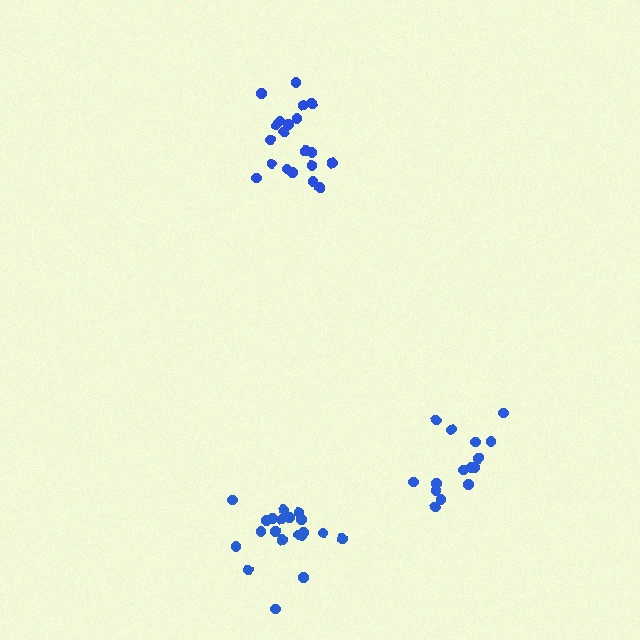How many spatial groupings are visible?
There are 3 spatial groupings.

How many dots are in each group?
Group 1: 20 dots, Group 2: 20 dots, Group 3: 15 dots (55 total).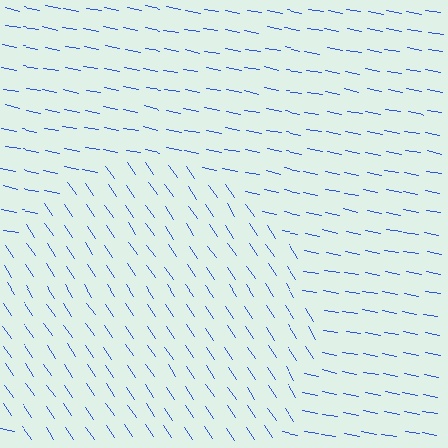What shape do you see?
I see a circle.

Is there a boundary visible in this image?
Yes, there is a texture boundary formed by a change in line orientation.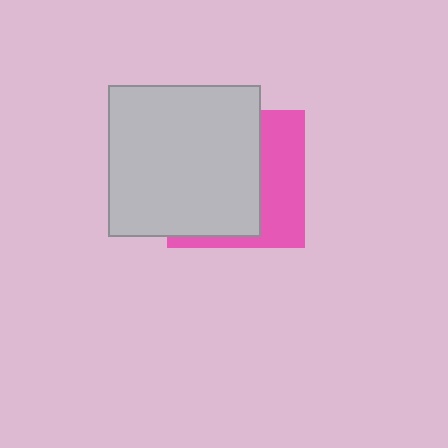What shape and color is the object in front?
The object in front is a light gray square.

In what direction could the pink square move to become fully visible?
The pink square could move right. That would shift it out from behind the light gray square entirely.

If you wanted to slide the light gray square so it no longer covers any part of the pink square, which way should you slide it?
Slide it left — that is the most direct way to separate the two shapes.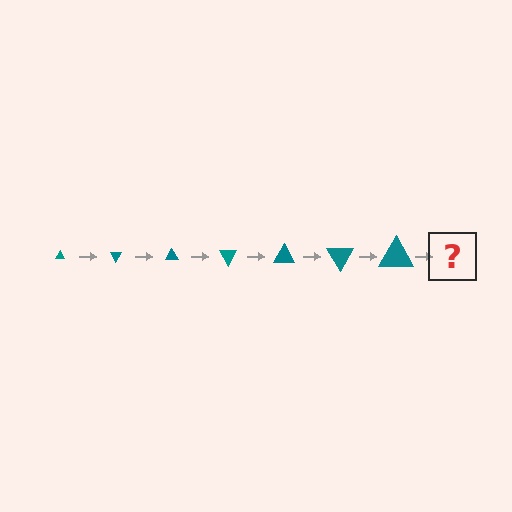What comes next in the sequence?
The next element should be a triangle, larger than the previous one and rotated 420 degrees from the start.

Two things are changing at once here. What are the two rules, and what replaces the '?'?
The two rules are that the triangle grows larger each step and it rotates 60 degrees each step. The '?' should be a triangle, larger than the previous one and rotated 420 degrees from the start.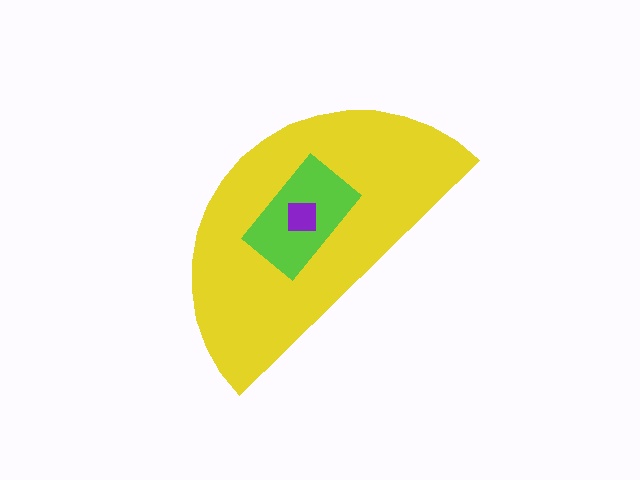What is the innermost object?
The purple square.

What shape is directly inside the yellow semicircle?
The lime rectangle.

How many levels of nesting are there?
3.